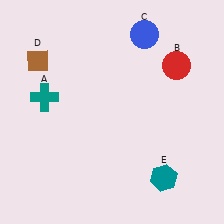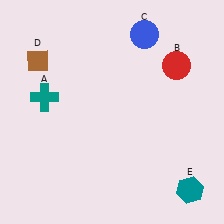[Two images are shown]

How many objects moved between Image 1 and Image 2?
1 object moved between the two images.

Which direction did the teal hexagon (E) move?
The teal hexagon (E) moved right.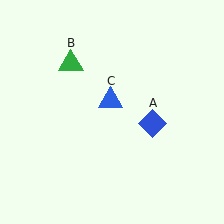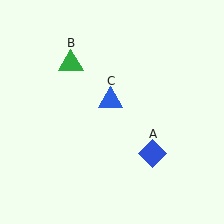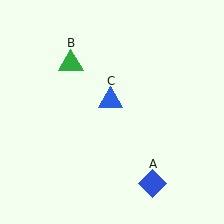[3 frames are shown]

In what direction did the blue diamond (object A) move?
The blue diamond (object A) moved down.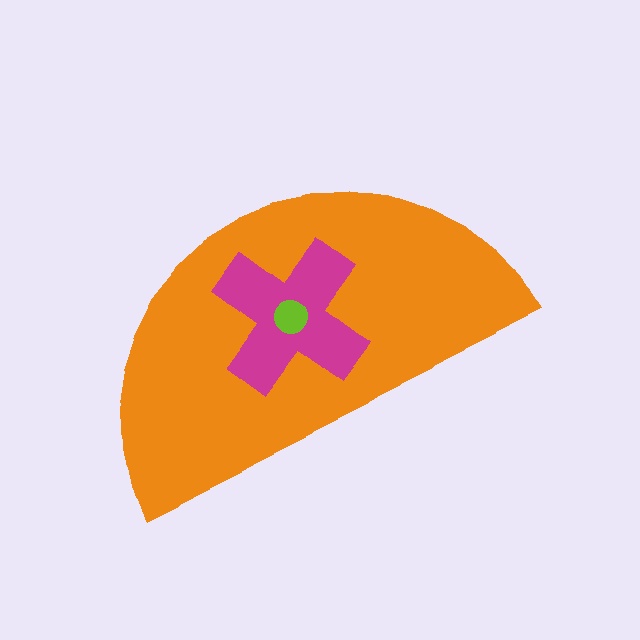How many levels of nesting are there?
3.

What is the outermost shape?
The orange semicircle.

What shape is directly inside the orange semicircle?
The magenta cross.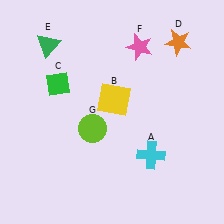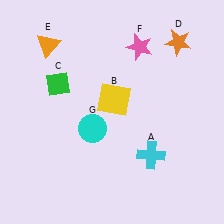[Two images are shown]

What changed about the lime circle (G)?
In Image 1, G is lime. In Image 2, it changed to cyan.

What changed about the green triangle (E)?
In Image 1, E is green. In Image 2, it changed to orange.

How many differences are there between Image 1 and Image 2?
There are 2 differences between the two images.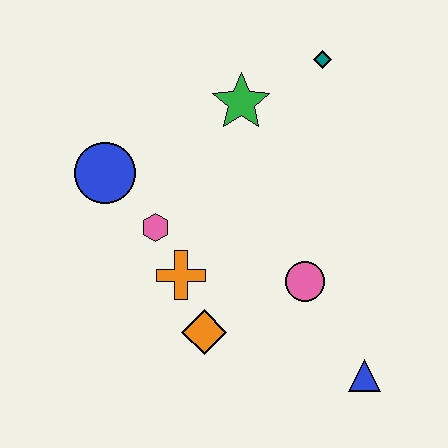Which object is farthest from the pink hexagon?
The blue triangle is farthest from the pink hexagon.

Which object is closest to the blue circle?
The pink hexagon is closest to the blue circle.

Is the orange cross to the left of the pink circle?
Yes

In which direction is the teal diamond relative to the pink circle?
The teal diamond is above the pink circle.